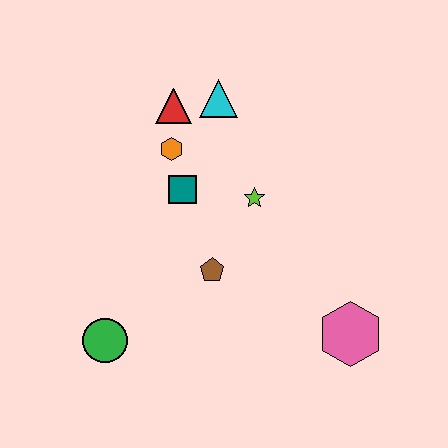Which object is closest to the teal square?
The orange hexagon is closest to the teal square.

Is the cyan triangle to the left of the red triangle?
No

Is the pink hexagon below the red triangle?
Yes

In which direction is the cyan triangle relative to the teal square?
The cyan triangle is above the teal square.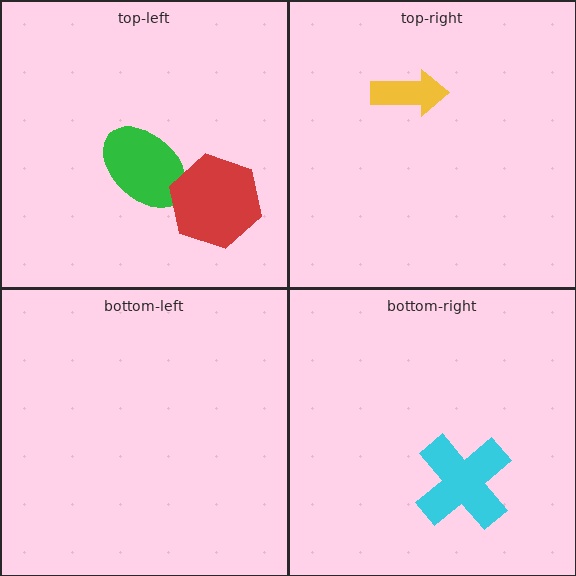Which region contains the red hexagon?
The top-left region.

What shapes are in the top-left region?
The green ellipse, the red hexagon.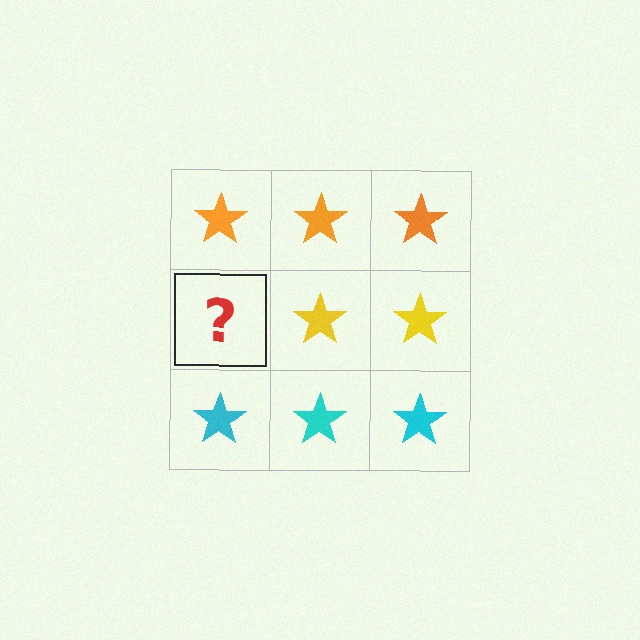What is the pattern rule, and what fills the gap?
The rule is that each row has a consistent color. The gap should be filled with a yellow star.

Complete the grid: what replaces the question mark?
The question mark should be replaced with a yellow star.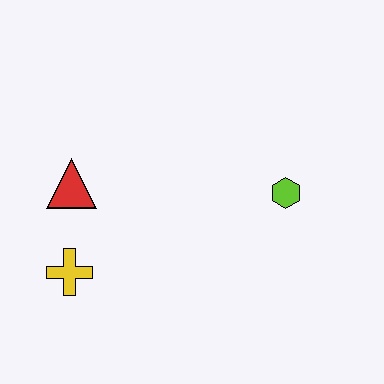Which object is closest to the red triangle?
The yellow cross is closest to the red triangle.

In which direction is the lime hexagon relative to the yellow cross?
The lime hexagon is to the right of the yellow cross.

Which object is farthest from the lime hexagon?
The yellow cross is farthest from the lime hexagon.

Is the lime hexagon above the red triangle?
No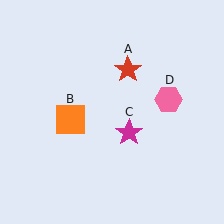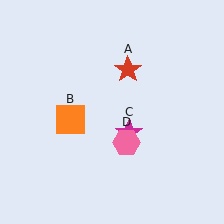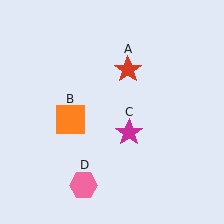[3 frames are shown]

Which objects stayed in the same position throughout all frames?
Red star (object A) and orange square (object B) and magenta star (object C) remained stationary.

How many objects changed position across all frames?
1 object changed position: pink hexagon (object D).